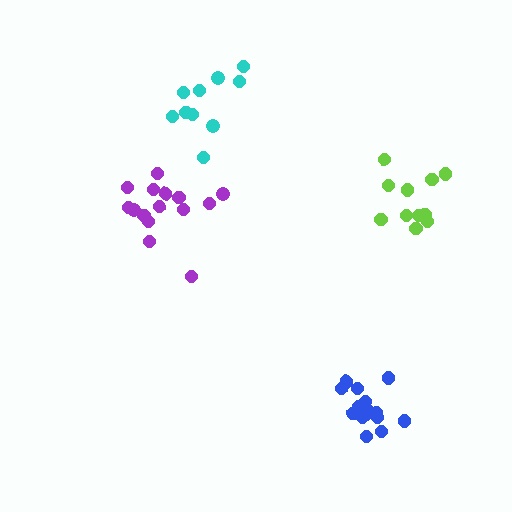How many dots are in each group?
Group 1: 15 dots, Group 2: 15 dots, Group 3: 11 dots, Group 4: 10 dots (51 total).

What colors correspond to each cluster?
The clusters are colored: blue, purple, lime, cyan.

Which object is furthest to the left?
The purple cluster is leftmost.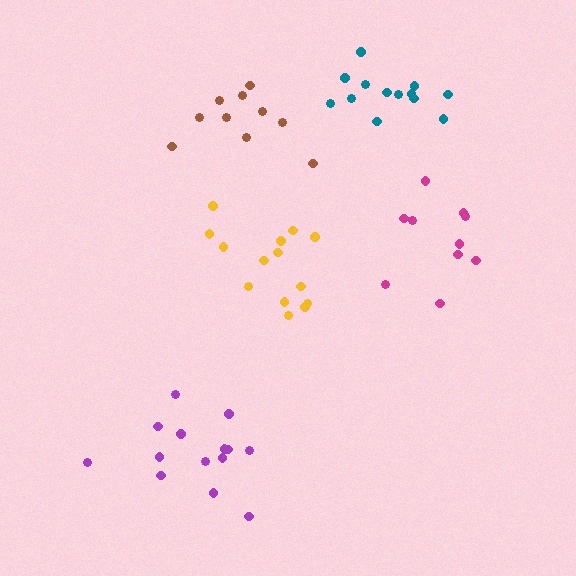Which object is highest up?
The teal cluster is topmost.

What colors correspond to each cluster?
The clusters are colored: purple, brown, magenta, teal, yellow.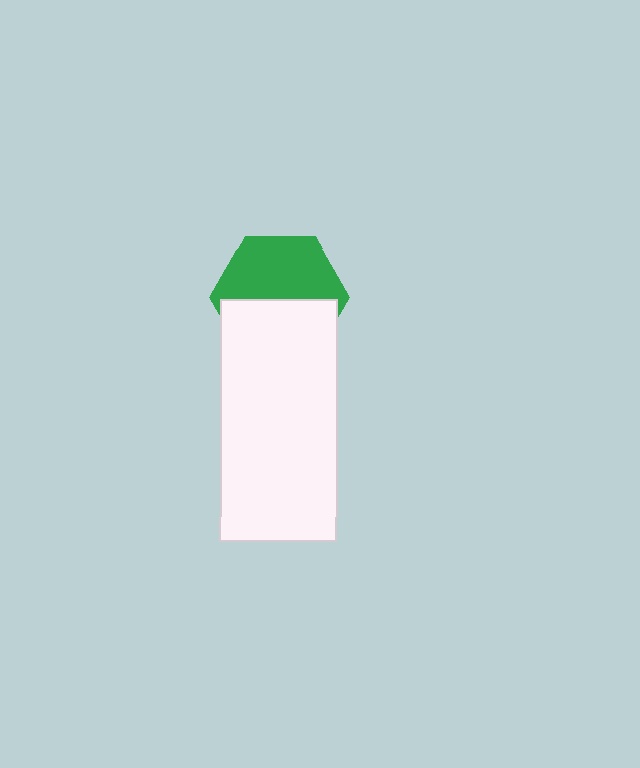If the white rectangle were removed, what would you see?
You would see the complete green hexagon.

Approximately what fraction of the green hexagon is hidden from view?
Roughly 46% of the green hexagon is hidden behind the white rectangle.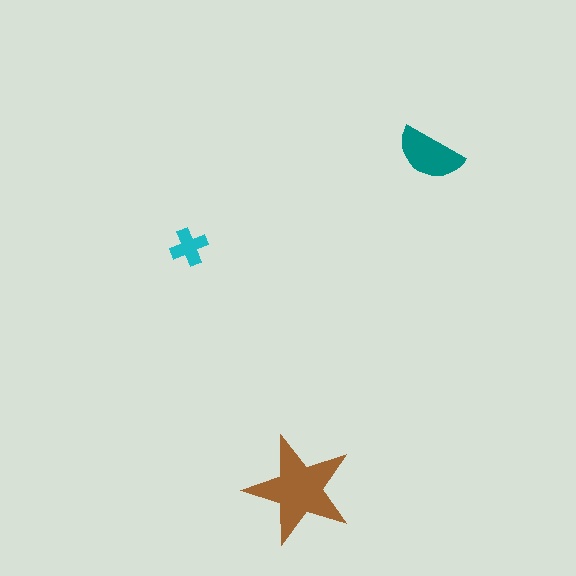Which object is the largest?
The brown star.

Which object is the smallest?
The cyan cross.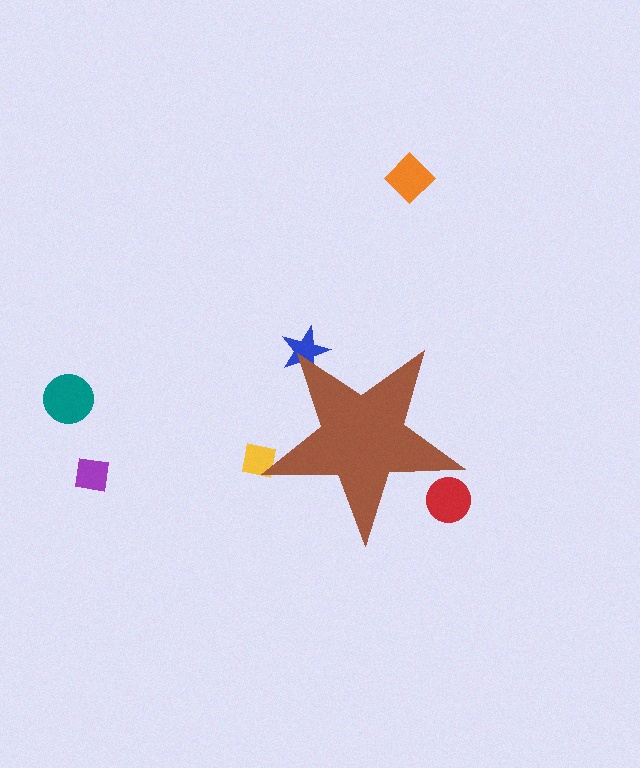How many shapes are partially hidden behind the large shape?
3 shapes are partially hidden.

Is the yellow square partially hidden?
Yes, the yellow square is partially hidden behind the brown star.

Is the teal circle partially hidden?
No, the teal circle is fully visible.